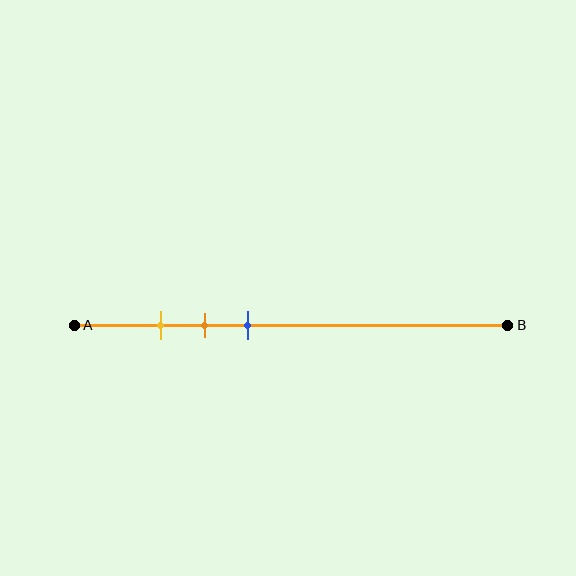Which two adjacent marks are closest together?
The yellow and orange marks are the closest adjacent pair.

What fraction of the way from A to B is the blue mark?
The blue mark is approximately 40% (0.4) of the way from A to B.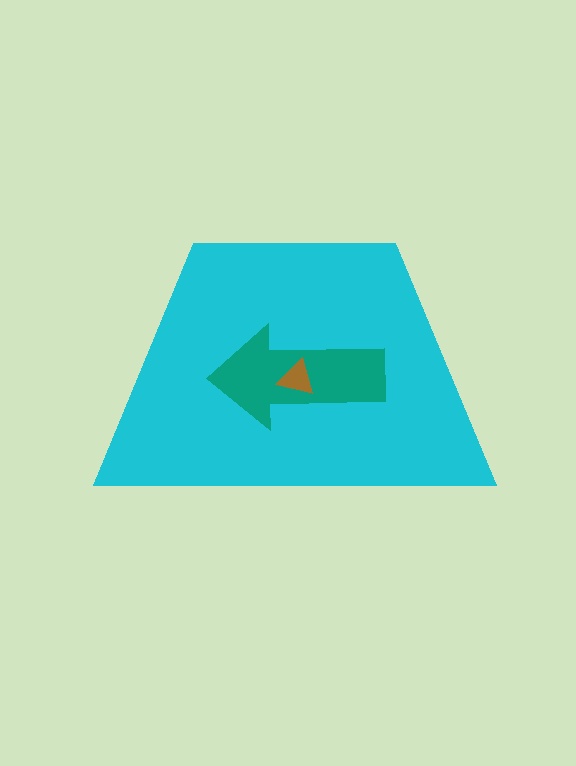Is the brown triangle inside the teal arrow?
Yes.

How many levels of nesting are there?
3.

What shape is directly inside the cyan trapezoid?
The teal arrow.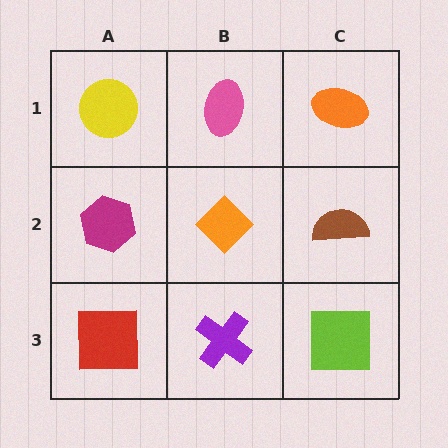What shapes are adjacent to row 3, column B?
An orange diamond (row 2, column B), a red square (row 3, column A), a lime square (row 3, column C).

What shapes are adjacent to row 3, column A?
A magenta hexagon (row 2, column A), a purple cross (row 3, column B).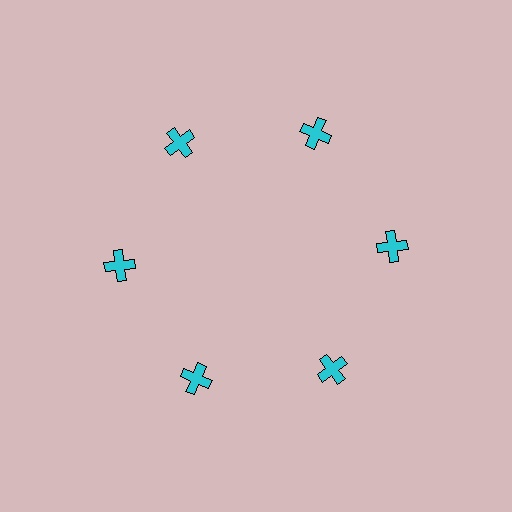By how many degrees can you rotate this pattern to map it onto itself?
The pattern maps onto itself every 60 degrees of rotation.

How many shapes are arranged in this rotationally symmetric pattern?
There are 6 shapes, arranged in 6 groups of 1.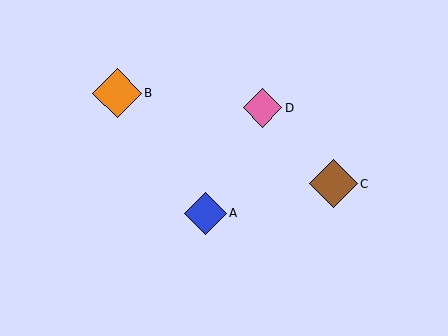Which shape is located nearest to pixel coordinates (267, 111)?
The pink diamond (labeled D) at (263, 108) is nearest to that location.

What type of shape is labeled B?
Shape B is an orange diamond.